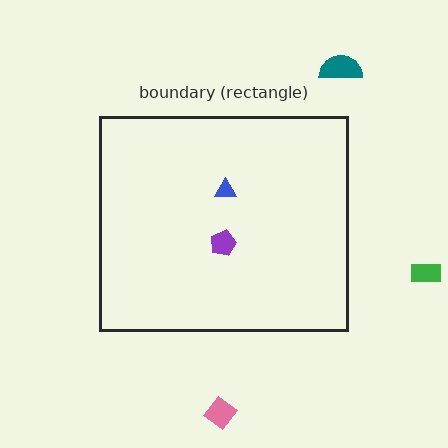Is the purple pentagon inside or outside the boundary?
Inside.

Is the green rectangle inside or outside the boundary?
Outside.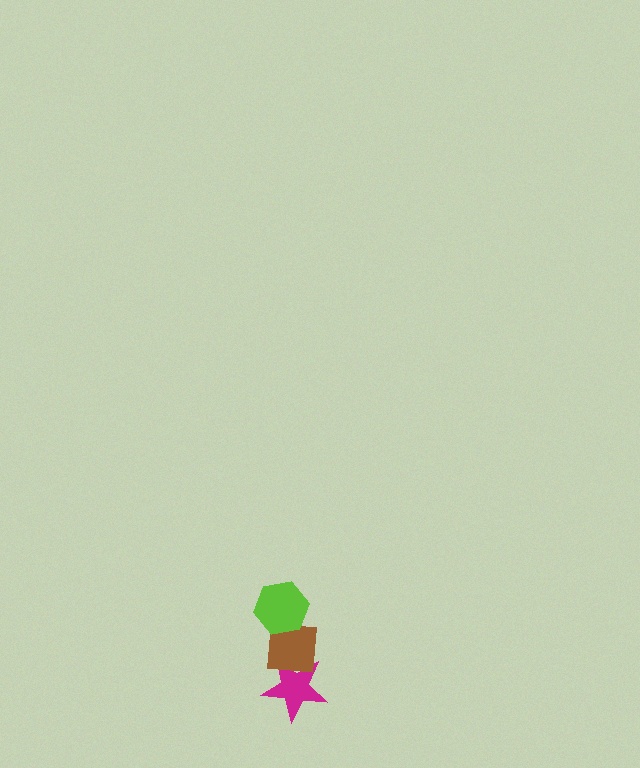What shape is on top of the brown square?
The lime hexagon is on top of the brown square.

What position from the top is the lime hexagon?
The lime hexagon is 1st from the top.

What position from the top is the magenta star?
The magenta star is 3rd from the top.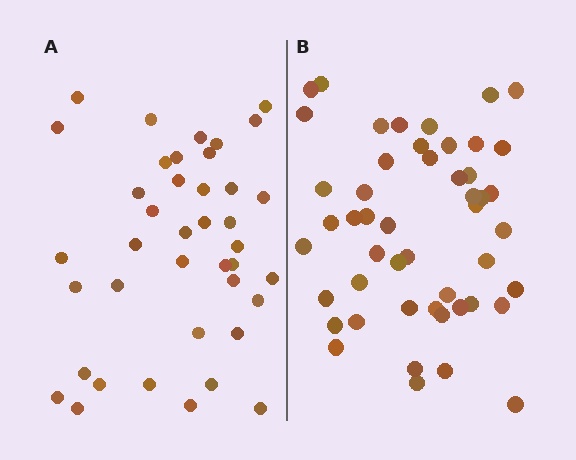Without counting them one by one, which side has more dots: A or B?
Region B (the right region) has more dots.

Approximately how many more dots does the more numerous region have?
Region B has roughly 8 or so more dots than region A.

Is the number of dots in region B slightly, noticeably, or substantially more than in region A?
Region B has only slightly more — the two regions are fairly close. The ratio is roughly 1.2 to 1.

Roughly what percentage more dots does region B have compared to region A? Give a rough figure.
About 20% more.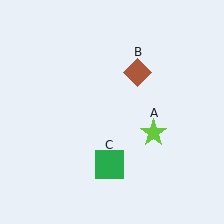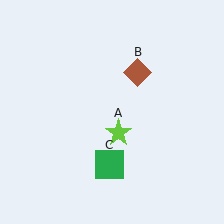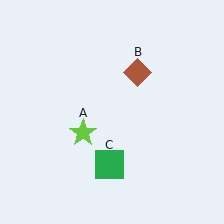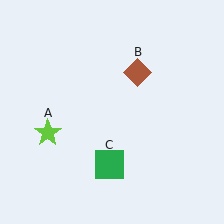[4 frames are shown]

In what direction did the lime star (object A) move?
The lime star (object A) moved left.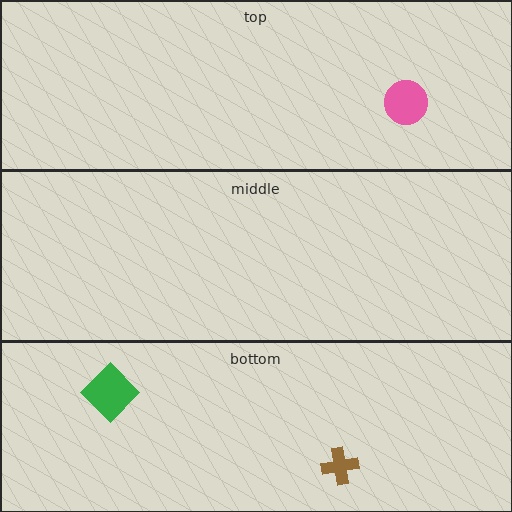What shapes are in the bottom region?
The green diamond, the brown cross.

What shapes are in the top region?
The pink circle.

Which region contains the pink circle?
The top region.